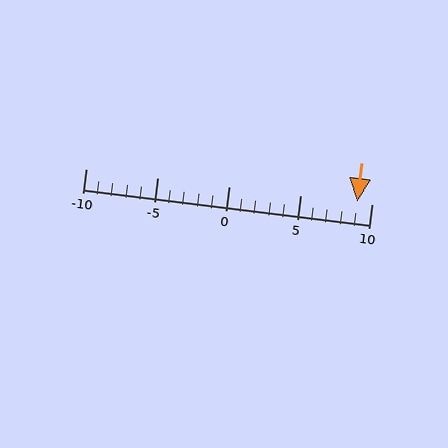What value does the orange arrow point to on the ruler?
The orange arrow points to approximately 9.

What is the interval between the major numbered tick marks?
The major tick marks are spaced 5 units apart.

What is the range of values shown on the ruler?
The ruler shows values from -10 to 10.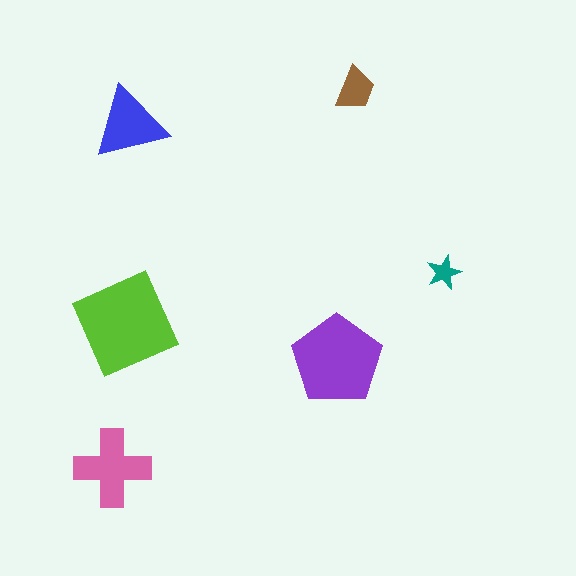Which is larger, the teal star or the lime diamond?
The lime diamond.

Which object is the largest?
The lime diamond.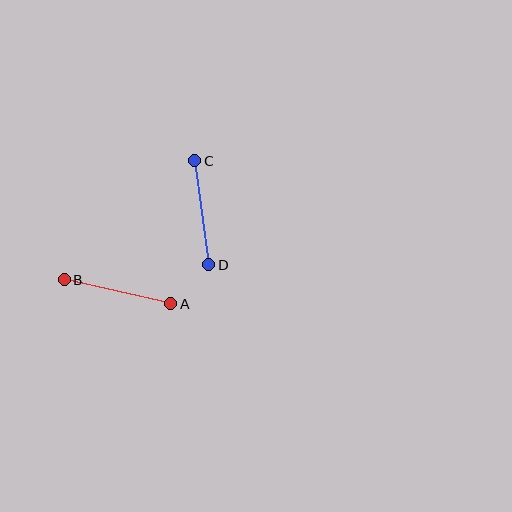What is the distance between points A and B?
The distance is approximately 110 pixels.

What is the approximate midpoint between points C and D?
The midpoint is at approximately (202, 213) pixels.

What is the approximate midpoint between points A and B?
The midpoint is at approximately (118, 292) pixels.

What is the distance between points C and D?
The distance is approximately 105 pixels.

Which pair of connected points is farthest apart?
Points A and B are farthest apart.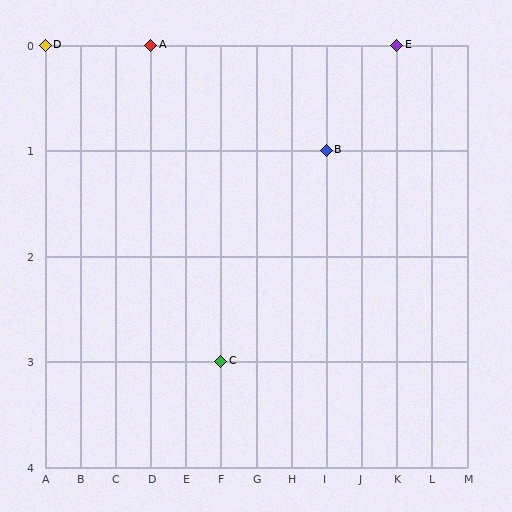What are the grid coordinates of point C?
Point C is at grid coordinates (F, 3).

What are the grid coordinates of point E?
Point E is at grid coordinates (K, 0).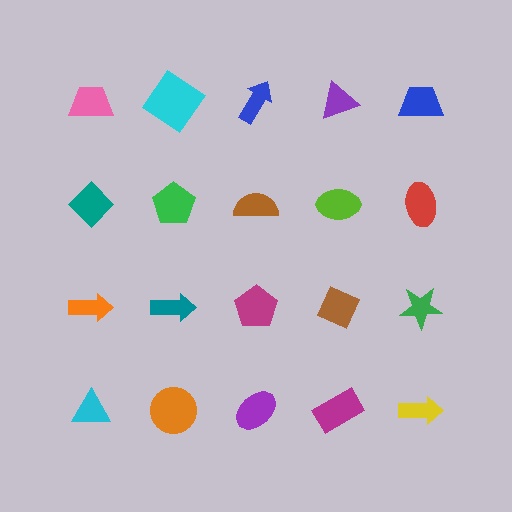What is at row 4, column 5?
A yellow arrow.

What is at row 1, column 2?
A cyan diamond.